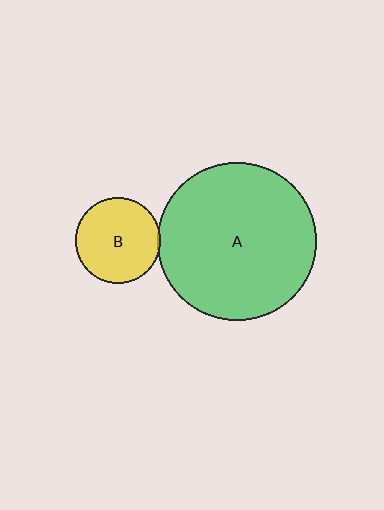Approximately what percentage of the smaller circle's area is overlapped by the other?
Approximately 5%.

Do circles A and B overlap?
Yes.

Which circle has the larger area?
Circle A (green).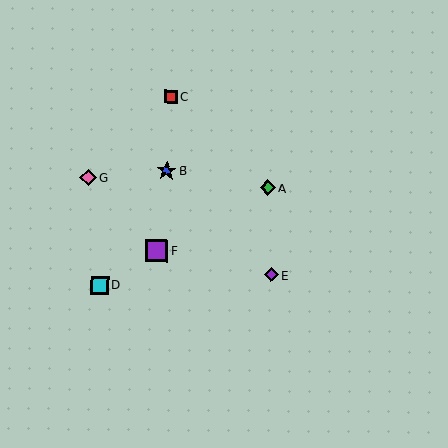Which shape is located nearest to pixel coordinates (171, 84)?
The red square (labeled C) at (171, 97) is nearest to that location.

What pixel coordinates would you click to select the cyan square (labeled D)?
Click at (100, 285) to select the cyan square D.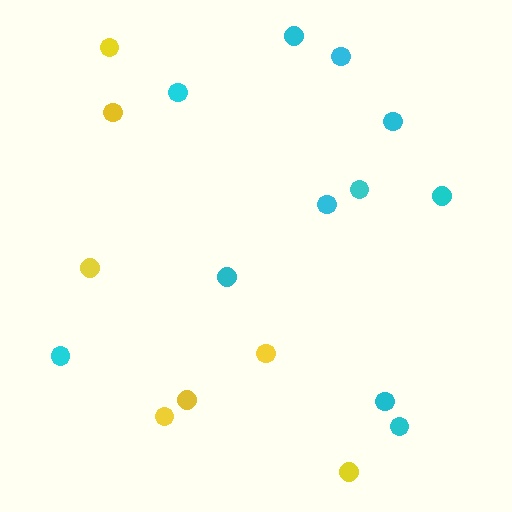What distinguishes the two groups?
There are 2 groups: one group of cyan circles (11) and one group of yellow circles (7).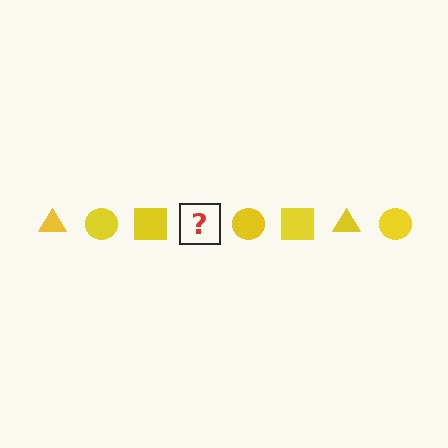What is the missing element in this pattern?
The missing element is a yellow triangle.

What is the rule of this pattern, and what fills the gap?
The rule is that the pattern cycles through triangle, circle, square shapes in yellow. The gap should be filled with a yellow triangle.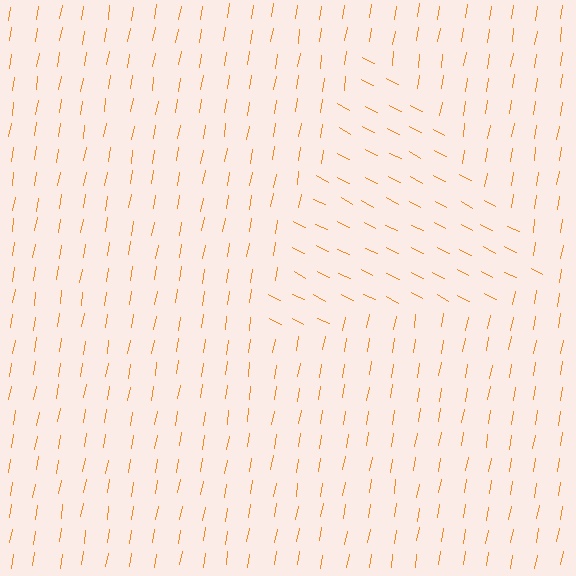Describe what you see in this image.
The image is filled with small orange line segments. A triangle region in the image has lines oriented differently from the surrounding lines, creating a visible texture boundary.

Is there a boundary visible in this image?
Yes, there is a texture boundary formed by a change in line orientation.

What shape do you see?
I see a triangle.